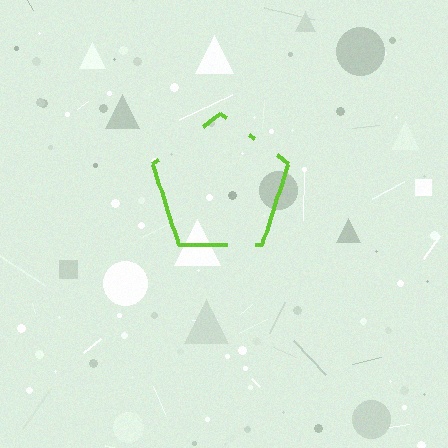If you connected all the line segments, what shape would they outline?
They would outline a pentagon.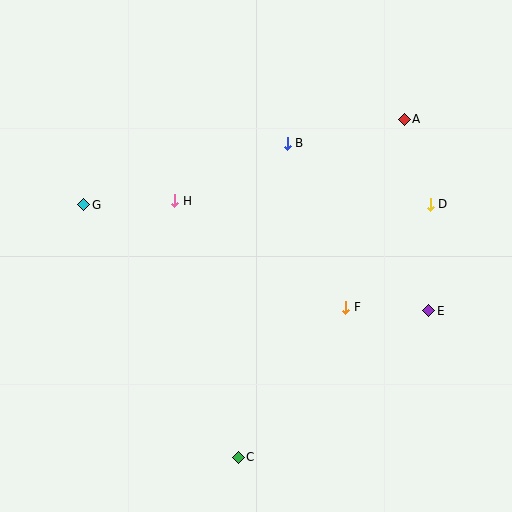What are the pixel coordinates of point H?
Point H is at (175, 201).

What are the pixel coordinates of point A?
Point A is at (404, 119).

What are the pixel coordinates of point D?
Point D is at (430, 204).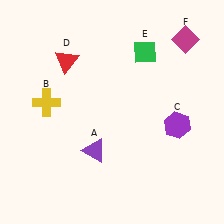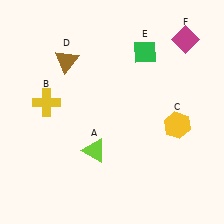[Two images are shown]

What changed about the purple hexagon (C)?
In Image 1, C is purple. In Image 2, it changed to yellow.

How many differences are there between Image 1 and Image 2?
There are 3 differences between the two images.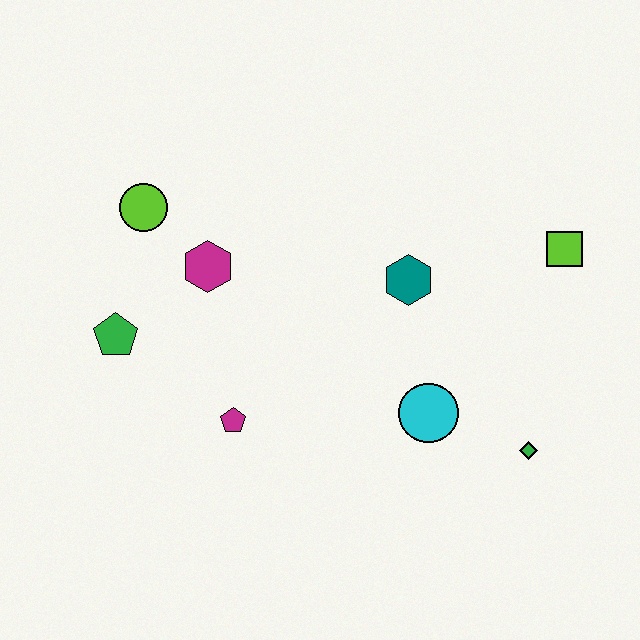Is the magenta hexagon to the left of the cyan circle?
Yes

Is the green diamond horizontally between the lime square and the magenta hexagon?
Yes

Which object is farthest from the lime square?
The green pentagon is farthest from the lime square.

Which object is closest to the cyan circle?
The green diamond is closest to the cyan circle.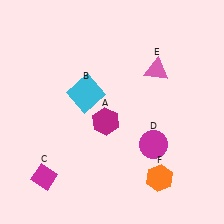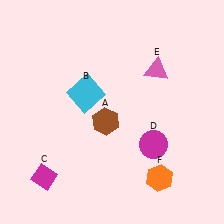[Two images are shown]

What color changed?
The hexagon (A) changed from magenta in Image 1 to brown in Image 2.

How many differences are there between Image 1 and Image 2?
There is 1 difference between the two images.